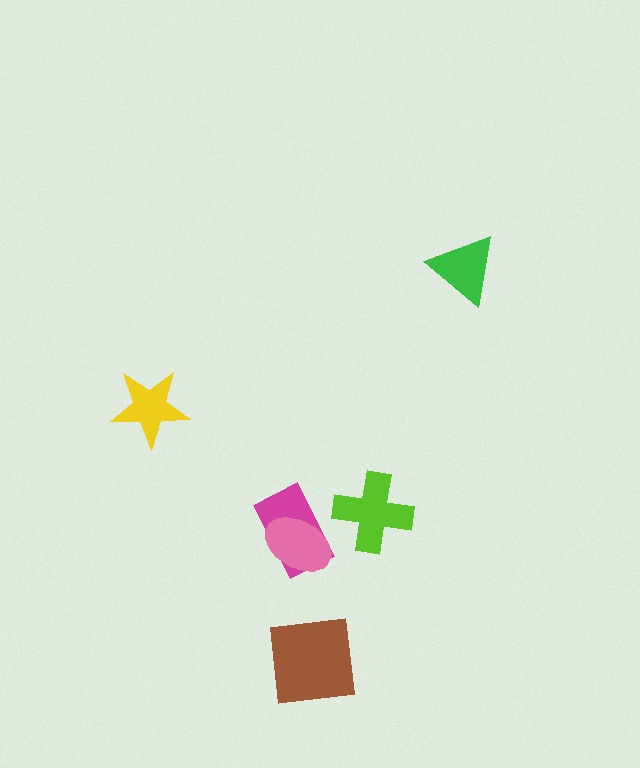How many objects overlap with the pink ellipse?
1 object overlaps with the pink ellipse.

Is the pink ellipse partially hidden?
No, no other shape covers it.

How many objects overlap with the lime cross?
0 objects overlap with the lime cross.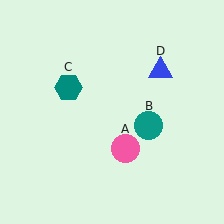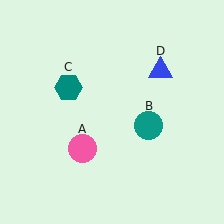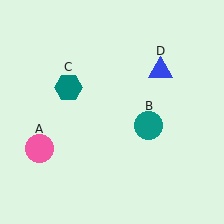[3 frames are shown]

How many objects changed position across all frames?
1 object changed position: pink circle (object A).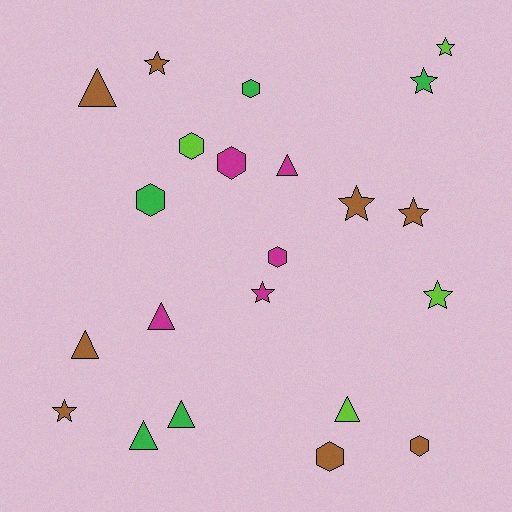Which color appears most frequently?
Brown, with 8 objects.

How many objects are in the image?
There are 22 objects.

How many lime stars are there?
There are 2 lime stars.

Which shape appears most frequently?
Star, with 8 objects.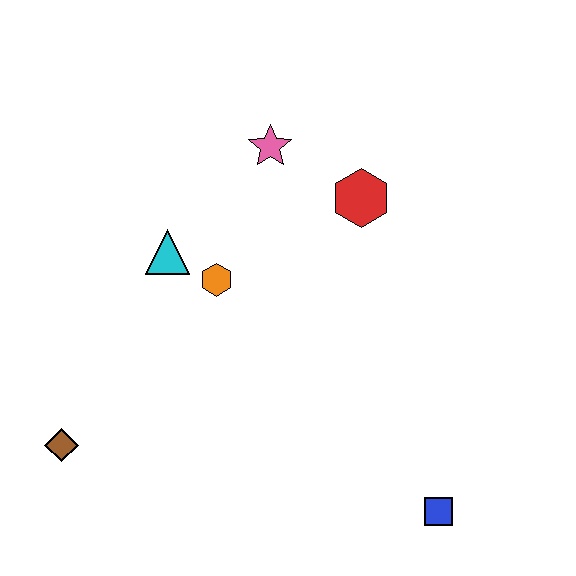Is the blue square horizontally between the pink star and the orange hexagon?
No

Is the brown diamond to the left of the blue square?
Yes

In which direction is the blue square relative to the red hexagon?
The blue square is below the red hexagon.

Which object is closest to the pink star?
The red hexagon is closest to the pink star.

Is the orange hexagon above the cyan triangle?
No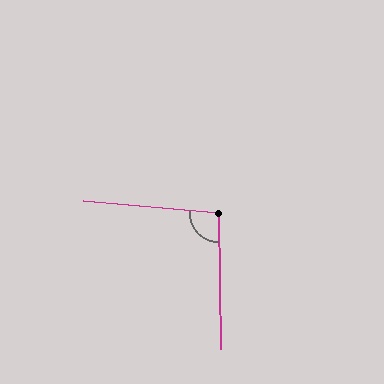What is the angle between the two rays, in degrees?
Approximately 96 degrees.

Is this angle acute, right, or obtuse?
It is obtuse.